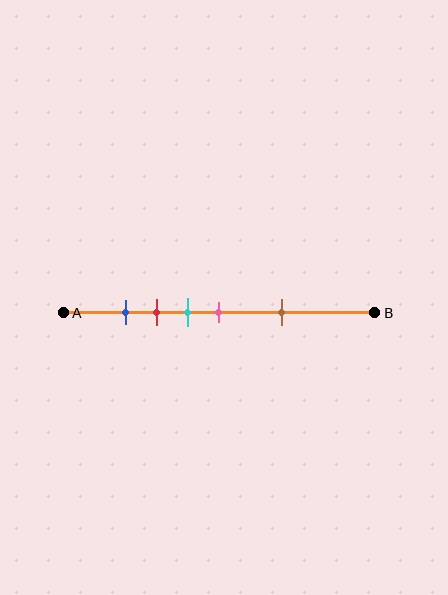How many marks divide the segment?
There are 5 marks dividing the segment.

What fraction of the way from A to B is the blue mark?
The blue mark is approximately 20% (0.2) of the way from A to B.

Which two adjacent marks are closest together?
The blue and red marks are the closest adjacent pair.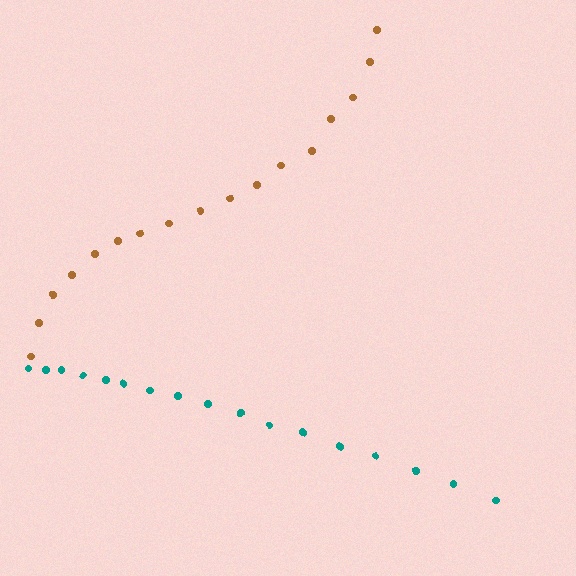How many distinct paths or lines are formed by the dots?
There are 2 distinct paths.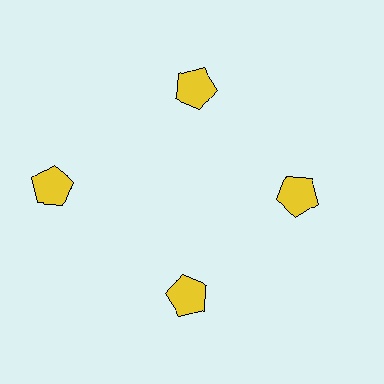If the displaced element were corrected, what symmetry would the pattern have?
It would have 4-fold rotational symmetry — the pattern would map onto itself every 90 degrees.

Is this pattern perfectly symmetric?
No. The 4 yellow pentagons are arranged in a ring, but one element near the 9 o'clock position is pushed outward from the center, breaking the 4-fold rotational symmetry.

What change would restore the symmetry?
The symmetry would be restored by moving it inward, back onto the ring so that all 4 pentagons sit at equal angles and equal distance from the center.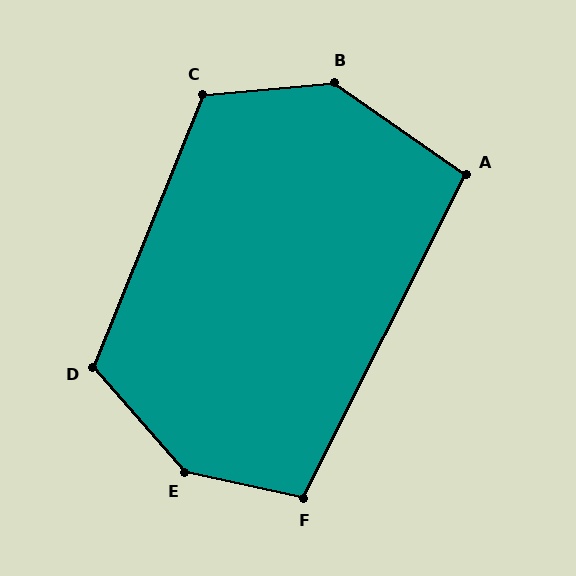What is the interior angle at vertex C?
Approximately 118 degrees (obtuse).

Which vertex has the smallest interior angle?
A, at approximately 99 degrees.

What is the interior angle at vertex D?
Approximately 116 degrees (obtuse).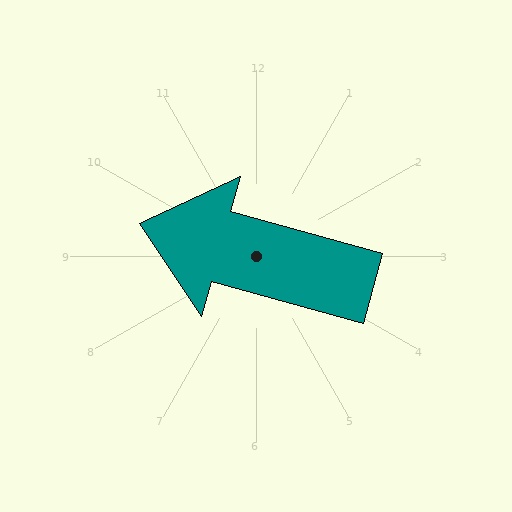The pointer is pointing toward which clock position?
Roughly 10 o'clock.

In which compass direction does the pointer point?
West.